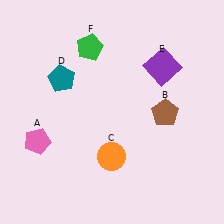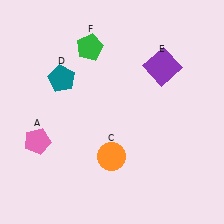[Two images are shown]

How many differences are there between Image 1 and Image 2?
There is 1 difference between the two images.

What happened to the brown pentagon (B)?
The brown pentagon (B) was removed in Image 2. It was in the bottom-right area of Image 1.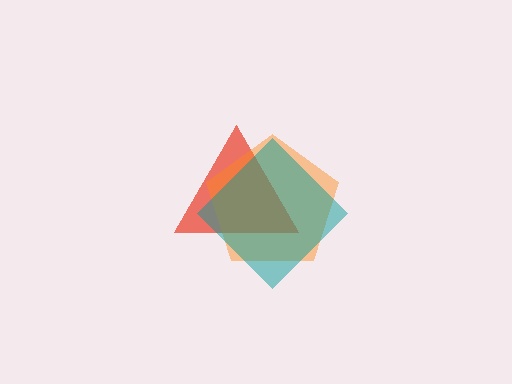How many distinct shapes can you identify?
There are 3 distinct shapes: a red triangle, an orange pentagon, a teal diamond.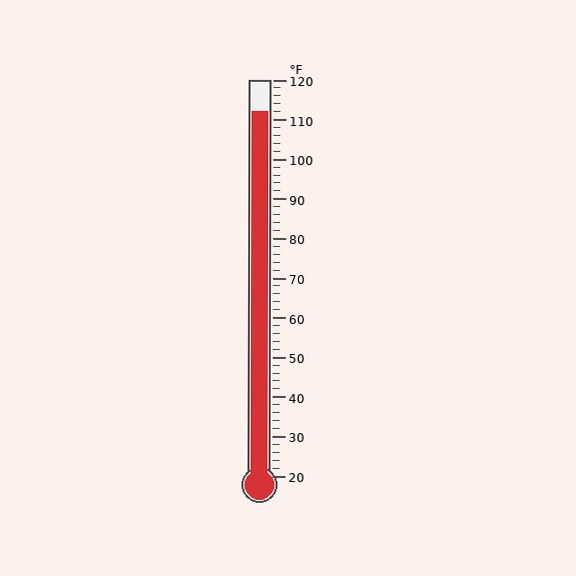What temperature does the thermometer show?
The thermometer shows approximately 112°F.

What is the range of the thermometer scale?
The thermometer scale ranges from 20°F to 120°F.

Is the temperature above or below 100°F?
The temperature is above 100°F.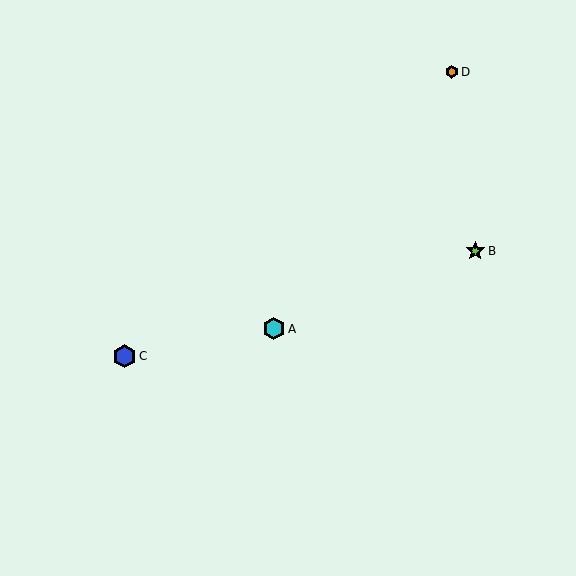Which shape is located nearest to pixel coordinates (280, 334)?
The cyan hexagon (labeled A) at (274, 329) is nearest to that location.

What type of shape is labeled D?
Shape D is an orange hexagon.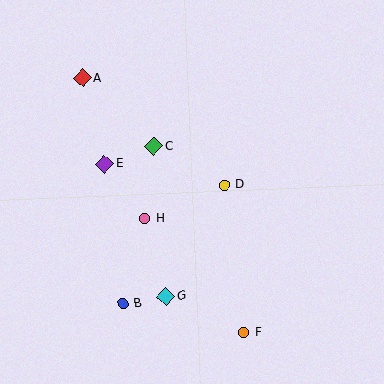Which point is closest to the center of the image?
Point D at (224, 185) is closest to the center.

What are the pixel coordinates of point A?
Point A is at (82, 78).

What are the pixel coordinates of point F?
Point F is at (244, 333).